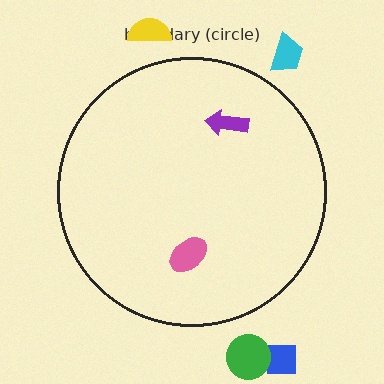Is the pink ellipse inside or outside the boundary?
Inside.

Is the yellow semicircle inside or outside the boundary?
Outside.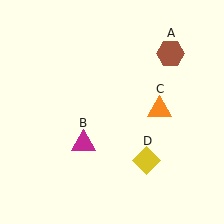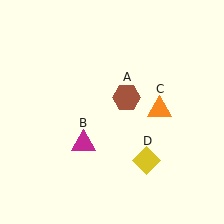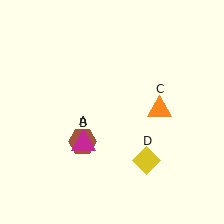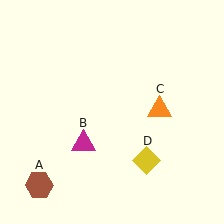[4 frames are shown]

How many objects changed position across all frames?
1 object changed position: brown hexagon (object A).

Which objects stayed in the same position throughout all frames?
Magenta triangle (object B) and orange triangle (object C) and yellow diamond (object D) remained stationary.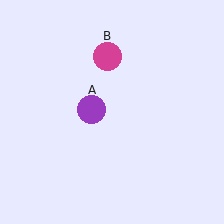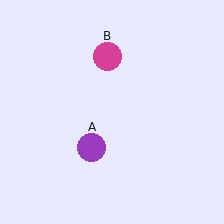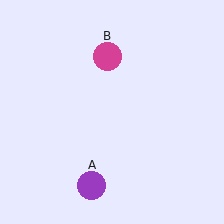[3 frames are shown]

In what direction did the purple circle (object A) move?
The purple circle (object A) moved down.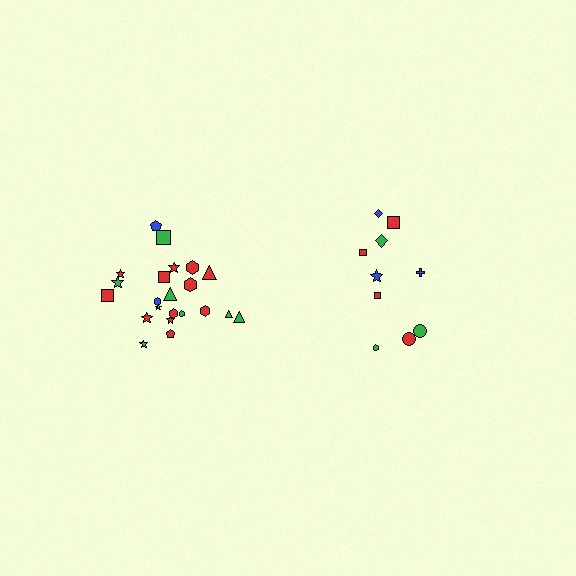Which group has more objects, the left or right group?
The left group.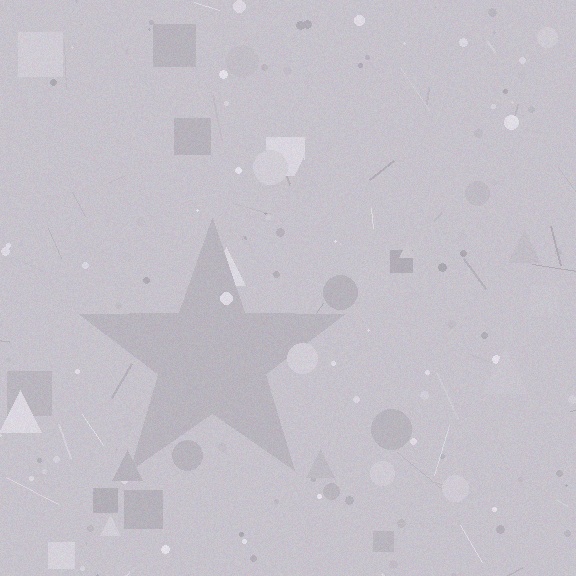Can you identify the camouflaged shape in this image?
The camouflaged shape is a star.